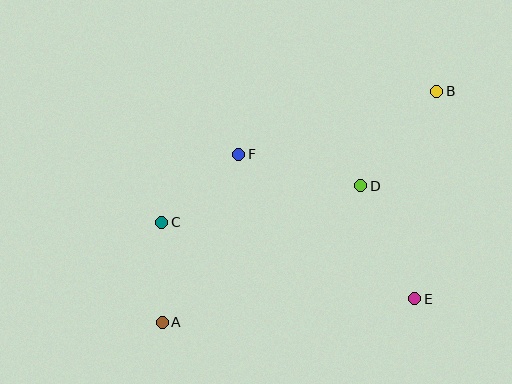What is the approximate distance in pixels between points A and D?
The distance between A and D is approximately 241 pixels.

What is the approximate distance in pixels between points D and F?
The distance between D and F is approximately 126 pixels.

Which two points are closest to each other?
Points A and C are closest to each other.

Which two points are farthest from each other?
Points A and B are farthest from each other.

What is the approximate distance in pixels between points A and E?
The distance between A and E is approximately 254 pixels.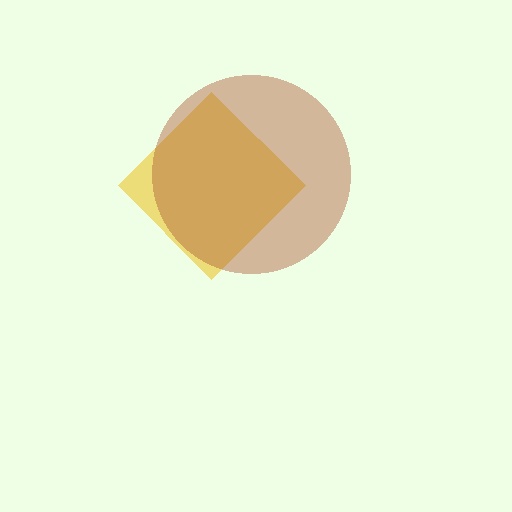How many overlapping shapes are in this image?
There are 2 overlapping shapes in the image.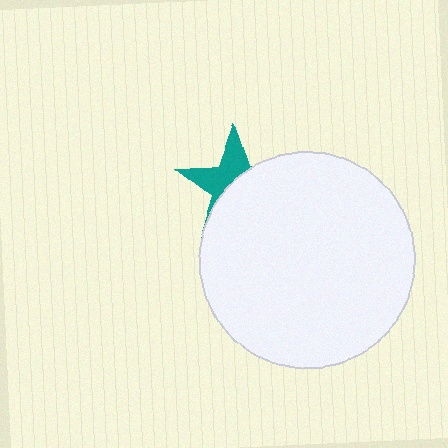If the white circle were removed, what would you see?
You would see the complete teal star.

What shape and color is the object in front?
The object in front is a white circle.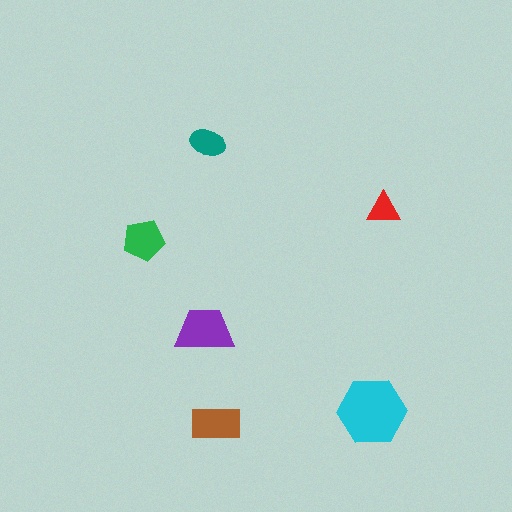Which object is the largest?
The cyan hexagon.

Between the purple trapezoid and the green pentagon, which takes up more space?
The purple trapezoid.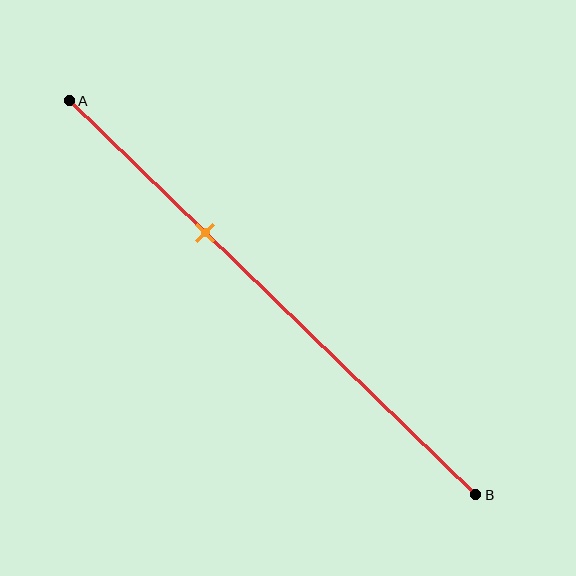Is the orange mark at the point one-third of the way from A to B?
Yes, the mark is approximately at the one-third point.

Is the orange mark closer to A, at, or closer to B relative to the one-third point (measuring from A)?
The orange mark is approximately at the one-third point of segment AB.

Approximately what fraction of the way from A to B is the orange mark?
The orange mark is approximately 35% of the way from A to B.